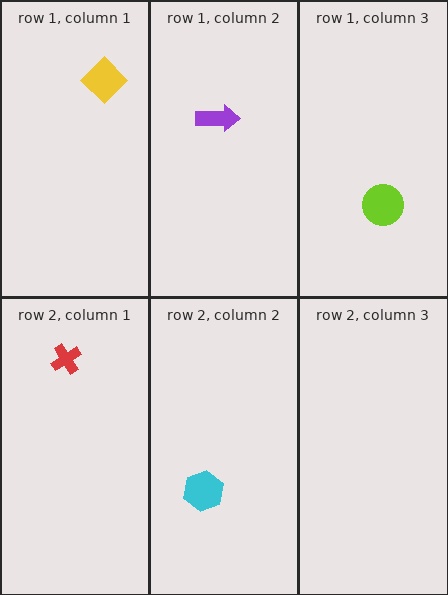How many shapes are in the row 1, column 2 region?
1.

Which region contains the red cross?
The row 2, column 1 region.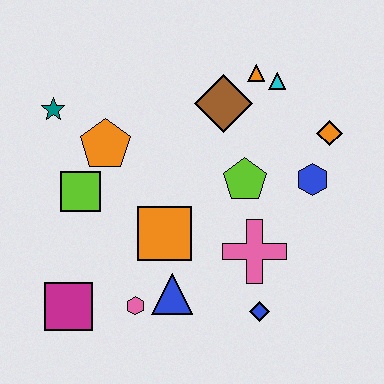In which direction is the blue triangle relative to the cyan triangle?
The blue triangle is below the cyan triangle.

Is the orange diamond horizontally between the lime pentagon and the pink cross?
No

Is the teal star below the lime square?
No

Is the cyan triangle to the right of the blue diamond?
Yes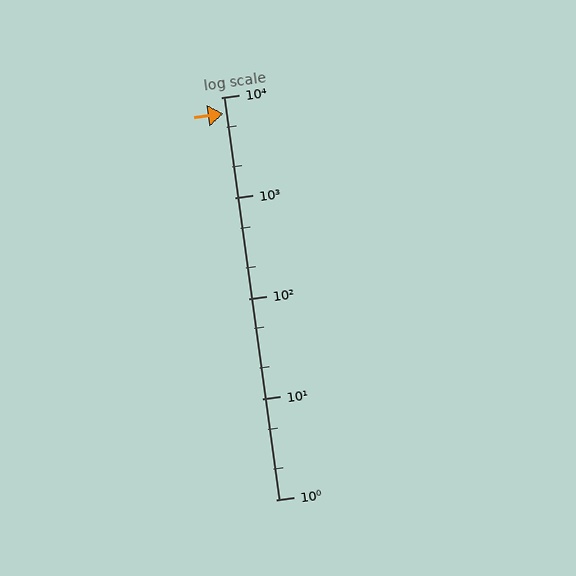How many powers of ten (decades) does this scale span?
The scale spans 4 decades, from 1 to 10000.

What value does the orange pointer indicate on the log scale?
The pointer indicates approximately 6900.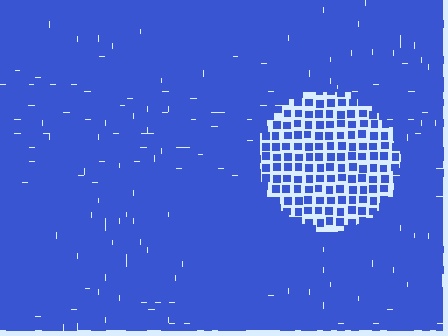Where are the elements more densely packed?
The elements are more densely packed outside the circle boundary.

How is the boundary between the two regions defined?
The boundary is defined by a change in element density (approximately 2.4x ratio). All elements are the same color, size, and shape.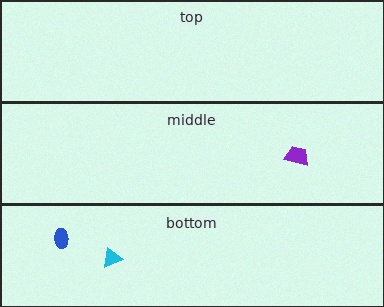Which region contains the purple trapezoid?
The middle region.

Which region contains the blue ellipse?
The bottom region.